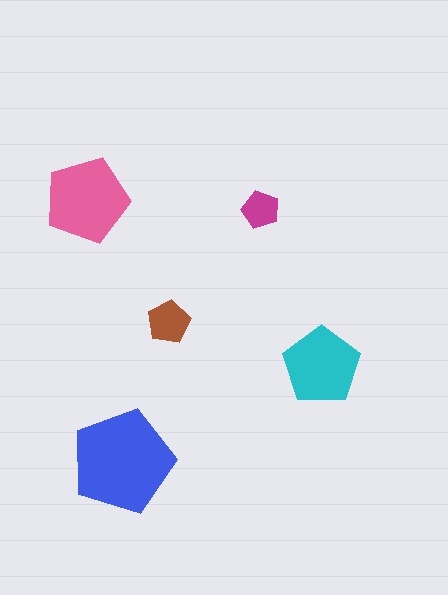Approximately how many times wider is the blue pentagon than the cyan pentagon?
About 1.5 times wider.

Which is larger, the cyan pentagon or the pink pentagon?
The pink one.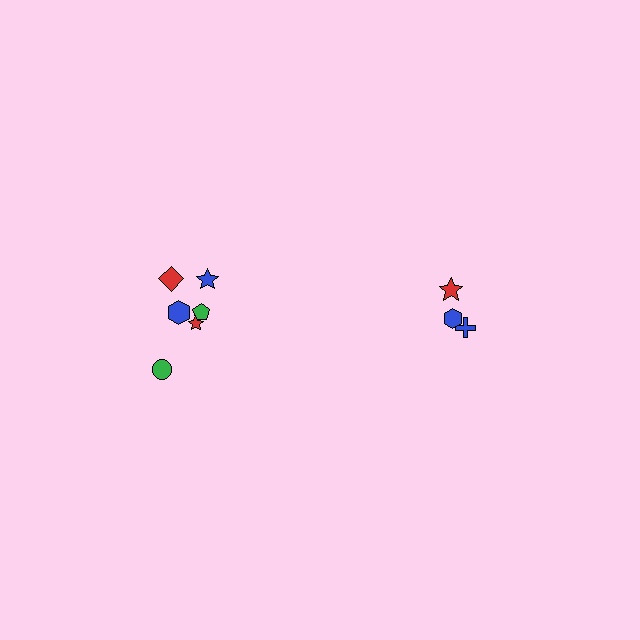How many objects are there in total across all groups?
There are 9 objects.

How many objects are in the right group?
There are 3 objects.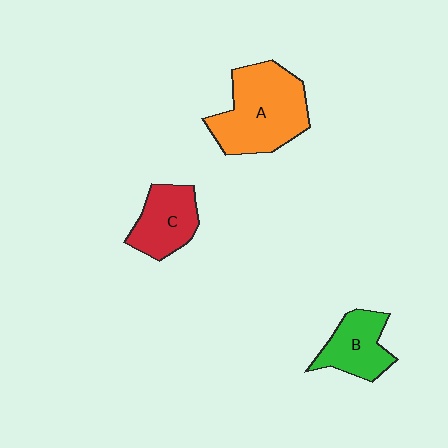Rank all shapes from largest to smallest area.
From largest to smallest: A (orange), C (red), B (green).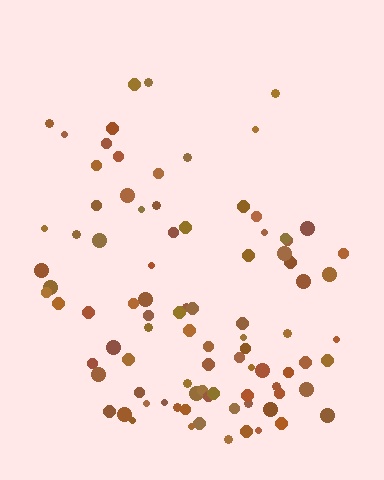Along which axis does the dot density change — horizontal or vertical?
Vertical.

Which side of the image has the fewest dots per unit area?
The top.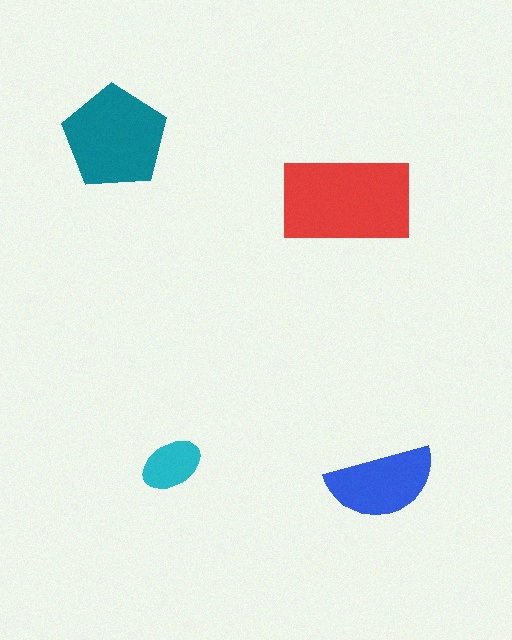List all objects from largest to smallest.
The red rectangle, the teal pentagon, the blue semicircle, the cyan ellipse.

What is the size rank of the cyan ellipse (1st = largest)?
4th.